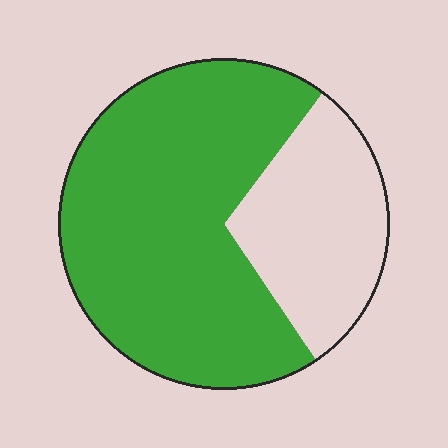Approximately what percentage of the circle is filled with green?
Approximately 70%.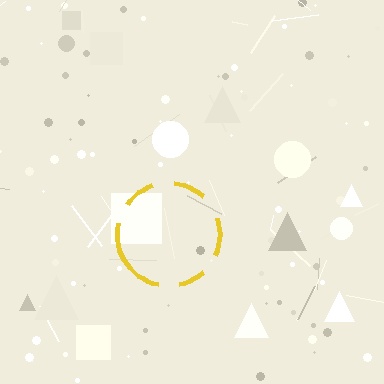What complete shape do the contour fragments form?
The contour fragments form a circle.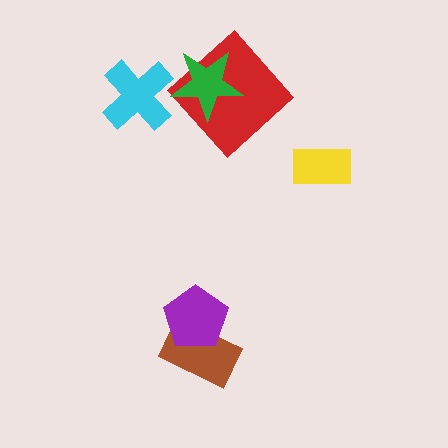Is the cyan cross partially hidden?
No, no other shape covers it.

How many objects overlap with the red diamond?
1 object overlaps with the red diamond.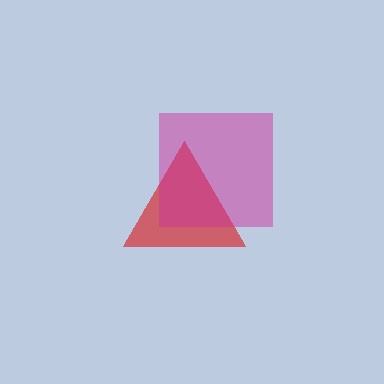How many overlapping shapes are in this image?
There are 2 overlapping shapes in the image.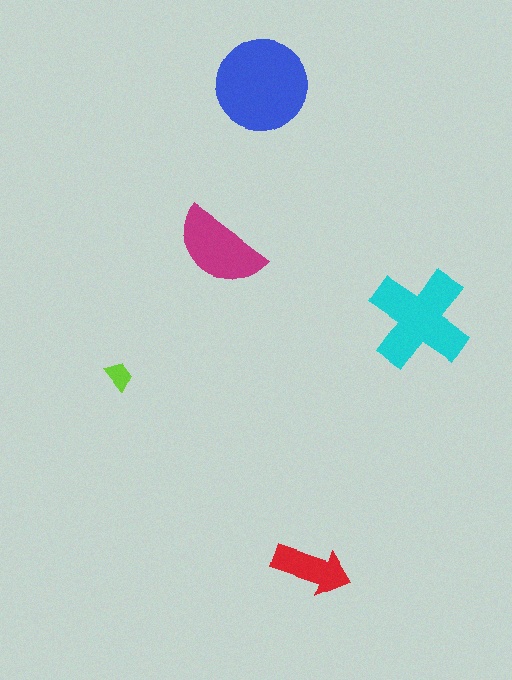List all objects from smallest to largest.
The lime trapezoid, the red arrow, the magenta semicircle, the cyan cross, the blue circle.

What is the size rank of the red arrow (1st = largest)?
4th.